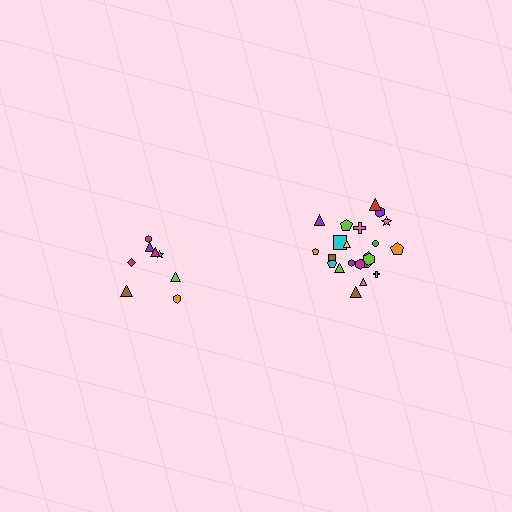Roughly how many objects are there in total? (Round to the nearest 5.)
Roughly 30 objects in total.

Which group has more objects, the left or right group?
The right group.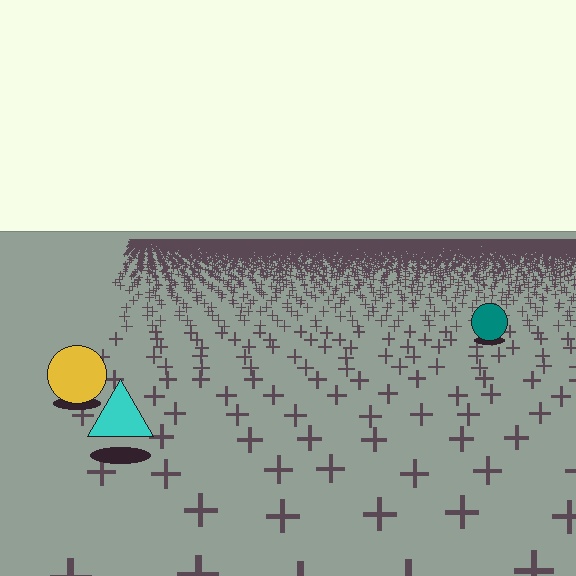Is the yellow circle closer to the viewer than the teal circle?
Yes. The yellow circle is closer — you can tell from the texture gradient: the ground texture is coarser near it.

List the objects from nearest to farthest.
From nearest to farthest: the cyan triangle, the yellow circle, the teal circle.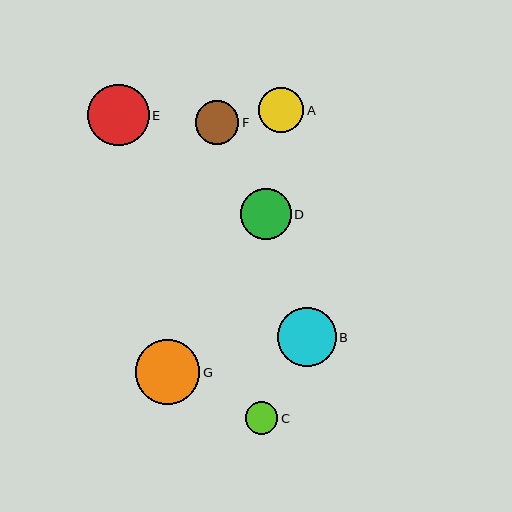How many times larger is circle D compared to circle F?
Circle D is approximately 1.2 times the size of circle F.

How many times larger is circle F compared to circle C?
Circle F is approximately 1.3 times the size of circle C.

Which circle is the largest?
Circle G is the largest with a size of approximately 64 pixels.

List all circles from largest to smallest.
From largest to smallest: G, E, B, D, A, F, C.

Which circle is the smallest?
Circle C is the smallest with a size of approximately 33 pixels.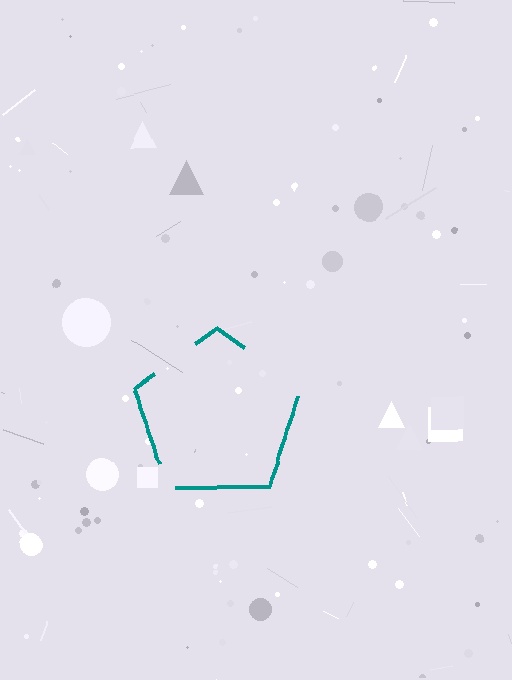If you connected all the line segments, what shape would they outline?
They would outline a pentagon.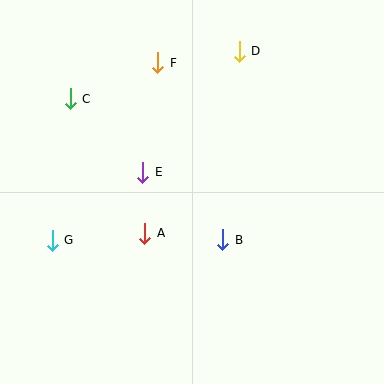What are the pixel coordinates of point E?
Point E is at (143, 172).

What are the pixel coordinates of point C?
Point C is at (70, 99).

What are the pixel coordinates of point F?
Point F is at (158, 63).